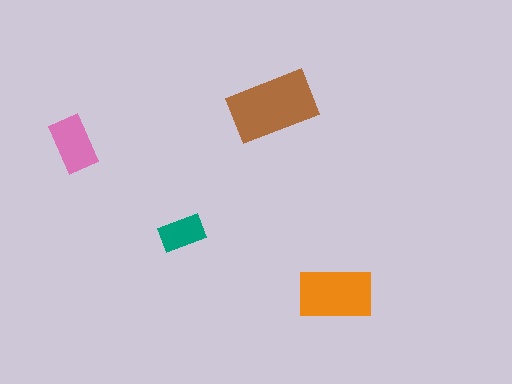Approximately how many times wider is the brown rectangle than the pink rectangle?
About 1.5 times wider.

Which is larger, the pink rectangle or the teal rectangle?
The pink one.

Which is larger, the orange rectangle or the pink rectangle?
The orange one.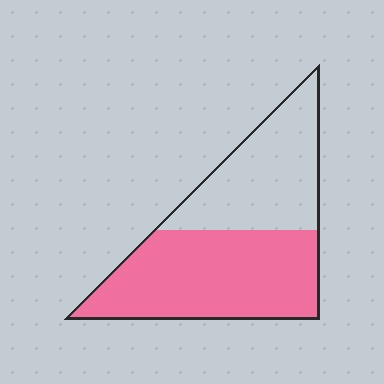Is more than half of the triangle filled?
Yes.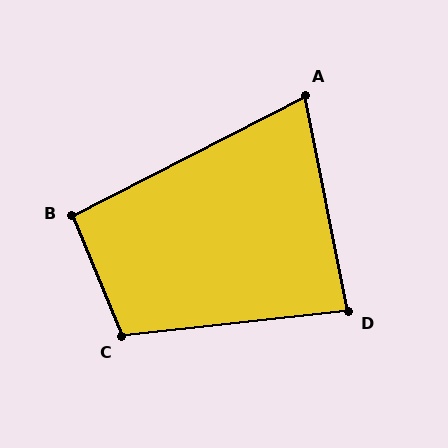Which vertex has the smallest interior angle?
A, at approximately 74 degrees.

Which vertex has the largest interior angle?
C, at approximately 106 degrees.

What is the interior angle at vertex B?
Approximately 95 degrees (approximately right).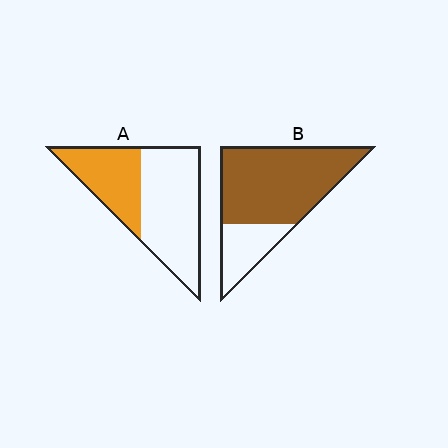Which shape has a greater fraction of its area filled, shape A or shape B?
Shape B.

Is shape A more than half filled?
No.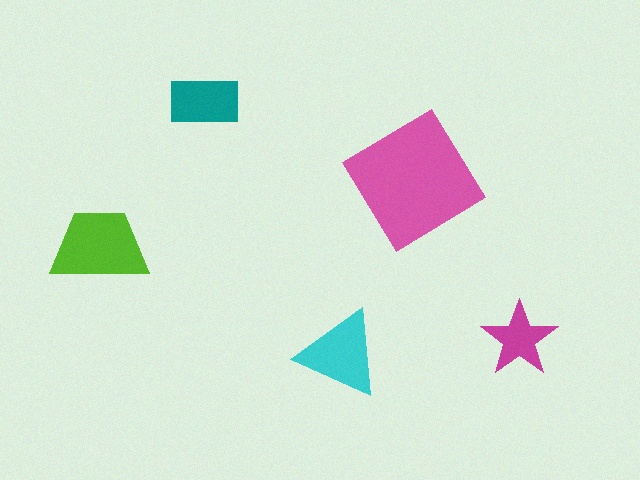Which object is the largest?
The pink diamond.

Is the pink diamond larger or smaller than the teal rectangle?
Larger.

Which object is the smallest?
The magenta star.